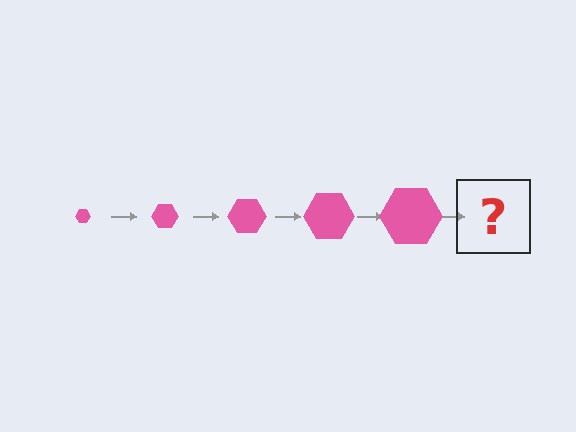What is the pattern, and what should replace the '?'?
The pattern is that the hexagon gets progressively larger each step. The '?' should be a pink hexagon, larger than the previous one.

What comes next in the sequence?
The next element should be a pink hexagon, larger than the previous one.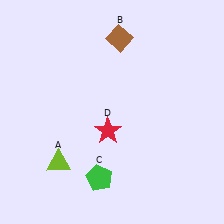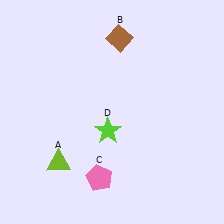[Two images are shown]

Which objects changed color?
C changed from green to pink. D changed from red to lime.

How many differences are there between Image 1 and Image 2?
There are 2 differences between the two images.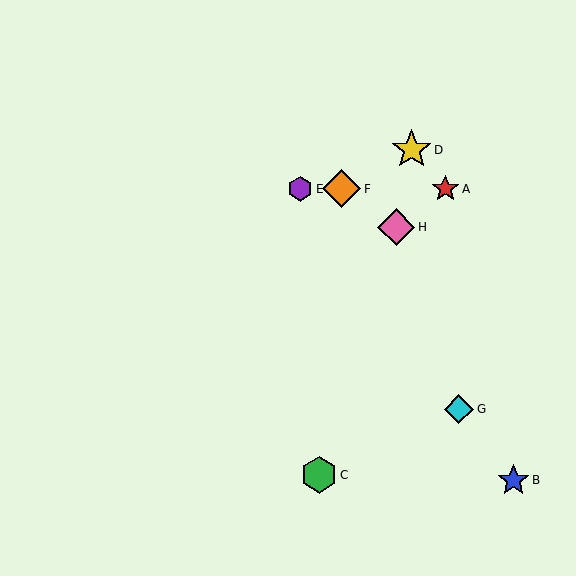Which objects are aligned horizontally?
Objects A, E, F are aligned horizontally.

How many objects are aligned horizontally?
3 objects (A, E, F) are aligned horizontally.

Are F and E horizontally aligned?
Yes, both are at y≈189.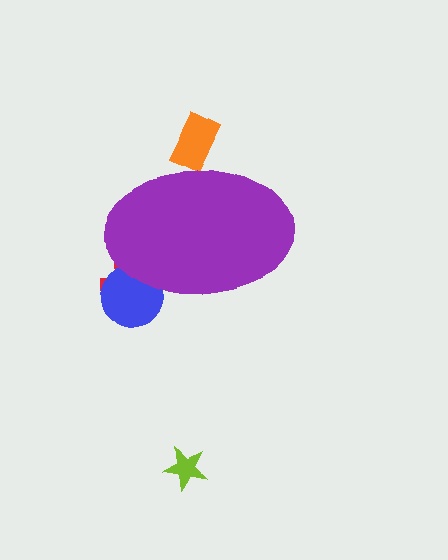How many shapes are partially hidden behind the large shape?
3 shapes are partially hidden.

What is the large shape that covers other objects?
A purple ellipse.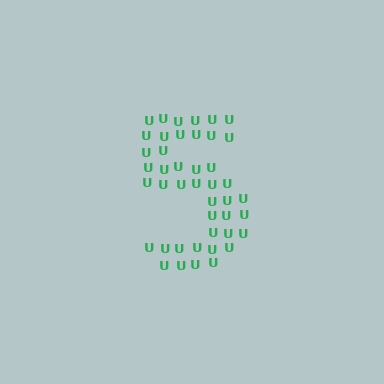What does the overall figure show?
The overall figure shows the digit 5.